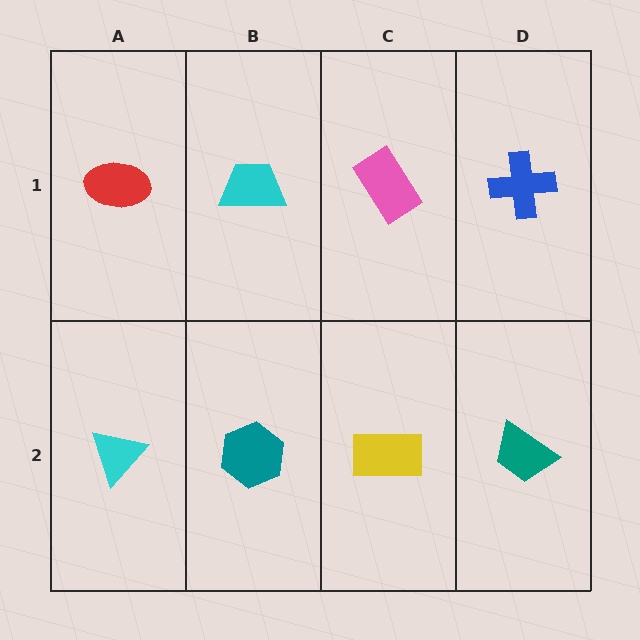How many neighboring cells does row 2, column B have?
3.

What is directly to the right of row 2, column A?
A teal hexagon.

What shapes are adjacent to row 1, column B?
A teal hexagon (row 2, column B), a red ellipse (row 1, column A), a pink rectangle (row 1, column C).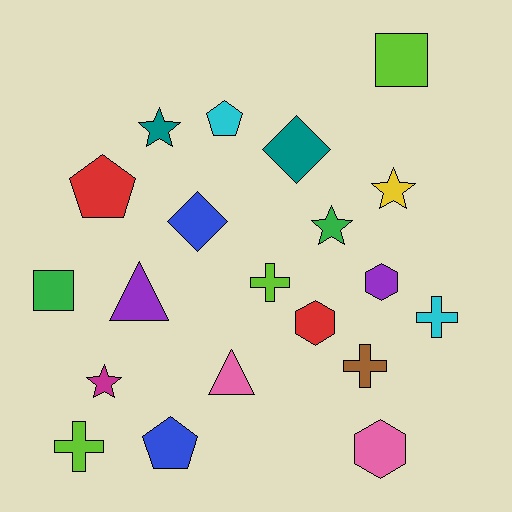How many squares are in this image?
There are 2 squares.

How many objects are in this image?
There are 20 objects.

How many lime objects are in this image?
There are 3 lime objects.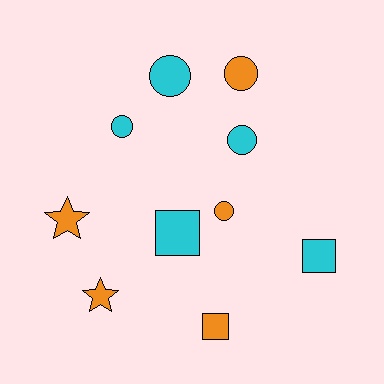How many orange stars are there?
There are 2 orange stars.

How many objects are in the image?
There are 10 objects.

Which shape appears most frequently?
Circle, with 5 objects.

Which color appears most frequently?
Cyan, with 5 objects.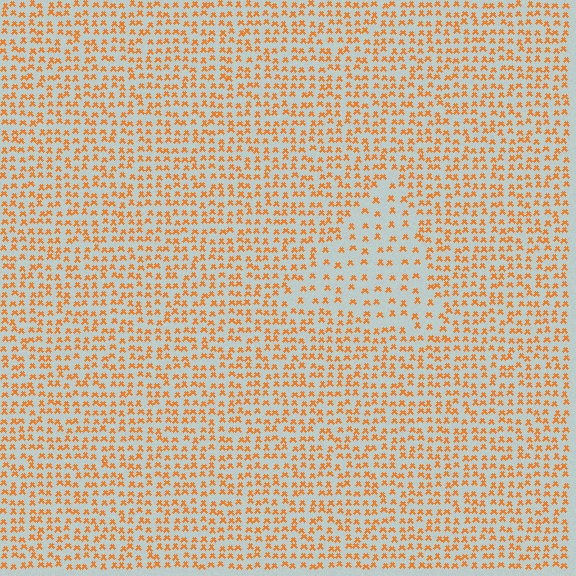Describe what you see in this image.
The image contains small orange elements arranged at two different densities. A triangle-shaped region is visible where the elements are less densely packed than the surrounding area.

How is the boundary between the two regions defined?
The boundary is defined by a change in element density (approximately 2.0x ratio). All elements are the same color, size, and shape.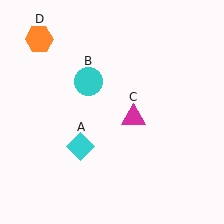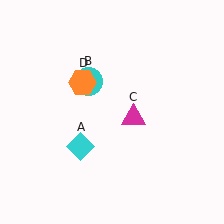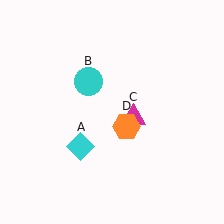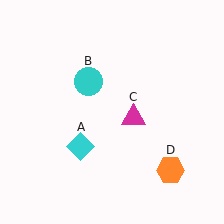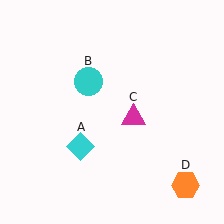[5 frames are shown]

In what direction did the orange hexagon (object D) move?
The orange hexagon (object D) moved down and to the right.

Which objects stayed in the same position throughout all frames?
Cyan diamond (object A) and cyan circle (object B) and magenta triangle (object C) remained stationary.